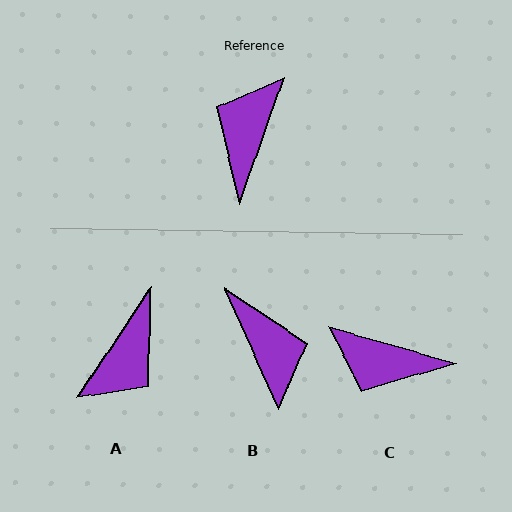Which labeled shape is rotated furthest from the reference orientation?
A, about 165 degrees away.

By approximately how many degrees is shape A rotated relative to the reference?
Approximately 165 degrees counter-clockwise.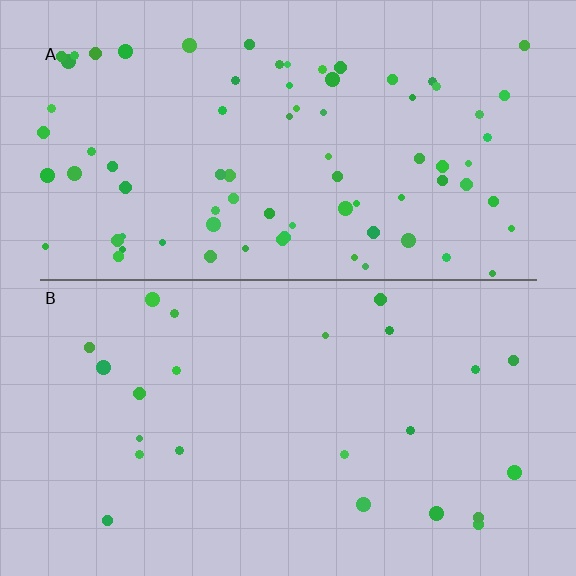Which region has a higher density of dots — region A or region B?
A (the top).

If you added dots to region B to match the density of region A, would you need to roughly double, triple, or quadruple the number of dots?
Approximately triple.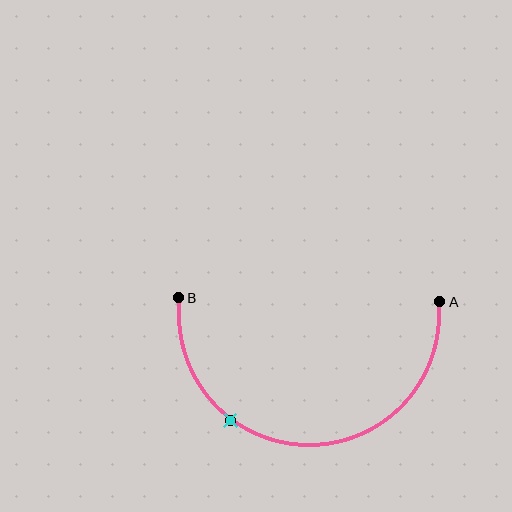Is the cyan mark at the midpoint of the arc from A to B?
No. The cyan mark lies on the arc but is closer to endpoint B. The arc midpoint would be at the point on the curve equidistant along the arc from both A and B.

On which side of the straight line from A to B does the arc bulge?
The arc bulges below the straight line connecting A and B.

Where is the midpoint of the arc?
The arc midpoint is the point on the curve farthest from the straight line joining A and B. It sits below that line.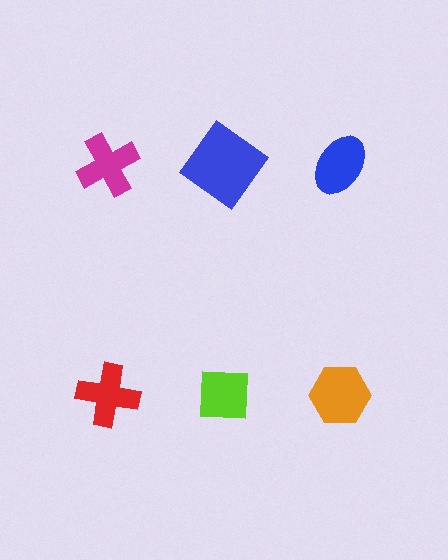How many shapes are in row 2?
3 shapes.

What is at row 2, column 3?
An orange hexagon.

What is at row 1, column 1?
A magenta cross.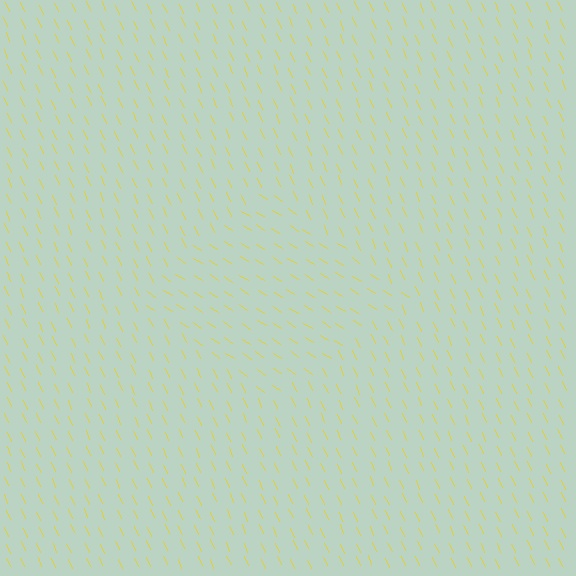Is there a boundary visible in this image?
Yes, there is a texture boundary formed by a change in line orientation.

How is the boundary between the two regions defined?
The boundary is defined purely by a change in line orientation (approximately 33 degrees difference). All lines are the same color and thickness.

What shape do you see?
I see a diamond.